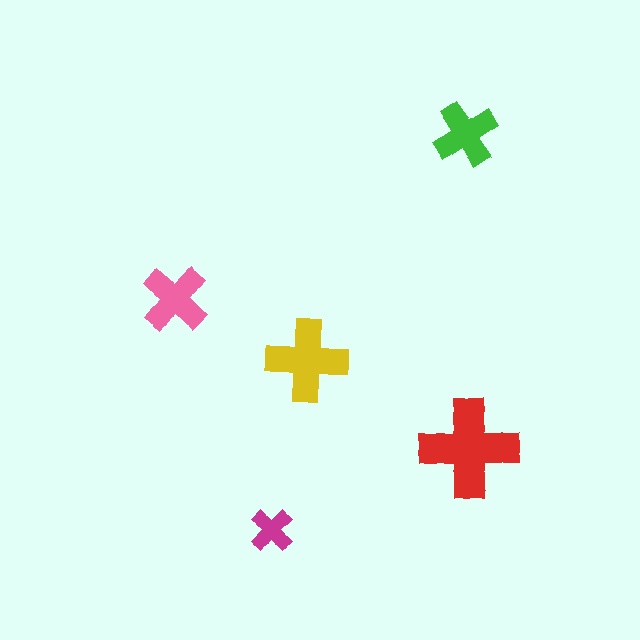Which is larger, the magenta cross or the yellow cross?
The yellow one.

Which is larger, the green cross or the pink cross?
The pink one.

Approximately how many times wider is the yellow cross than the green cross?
About 1.5 times wider.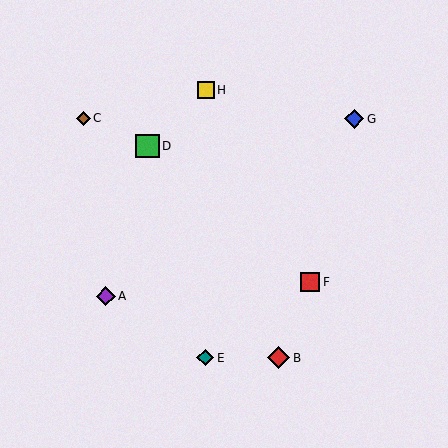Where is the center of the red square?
The center of the red square is at (310, 282).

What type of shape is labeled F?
Shape F is a red square.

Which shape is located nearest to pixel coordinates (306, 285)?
The red square (labeled F) at (310, 282) is nearest to that location.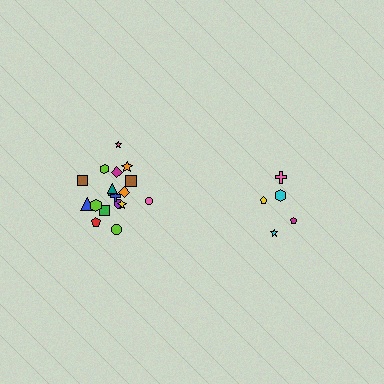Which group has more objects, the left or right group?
The left group.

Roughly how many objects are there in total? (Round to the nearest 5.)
Roughly 25 objects in total.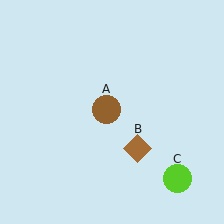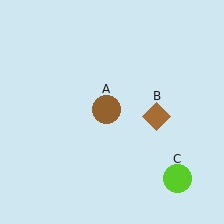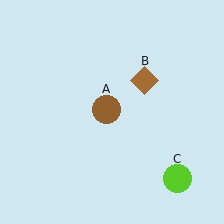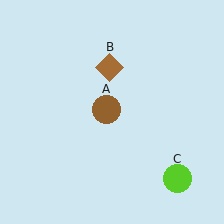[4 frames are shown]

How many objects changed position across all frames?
1 object changed position: brown diamond (object B).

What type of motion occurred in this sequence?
The brown diamond (object B) rotated counterclockwise around the center of the scene.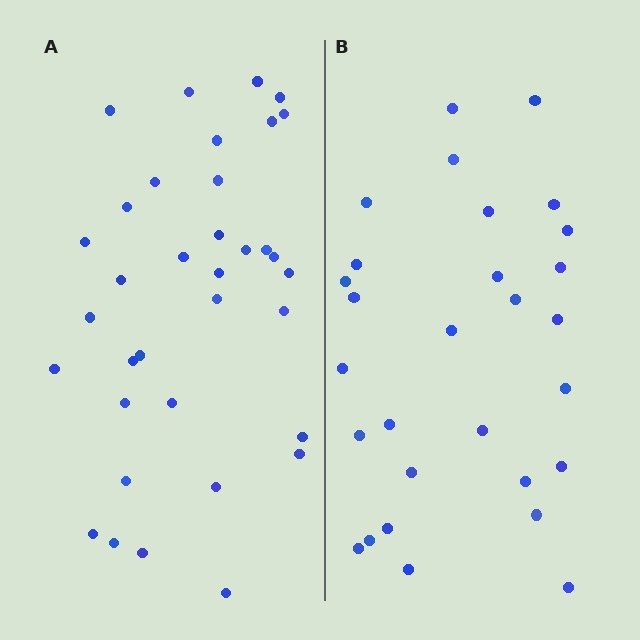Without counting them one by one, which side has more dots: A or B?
Region A (the left region) has more dots.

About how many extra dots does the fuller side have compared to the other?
Region A has about 6 more dots than region B.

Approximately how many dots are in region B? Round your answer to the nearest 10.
About 30 dots. (The exact count is 29, which rounds to 30.)